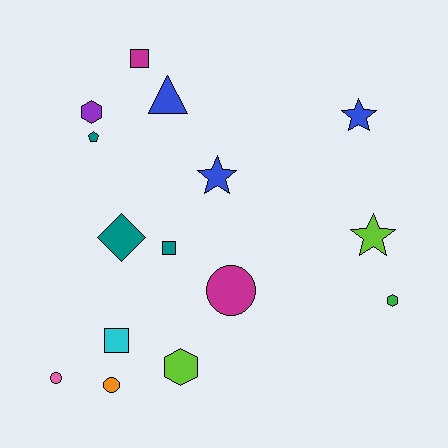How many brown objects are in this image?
There are no brown objects.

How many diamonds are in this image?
There is 1 diamond.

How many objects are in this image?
There are 15 objects.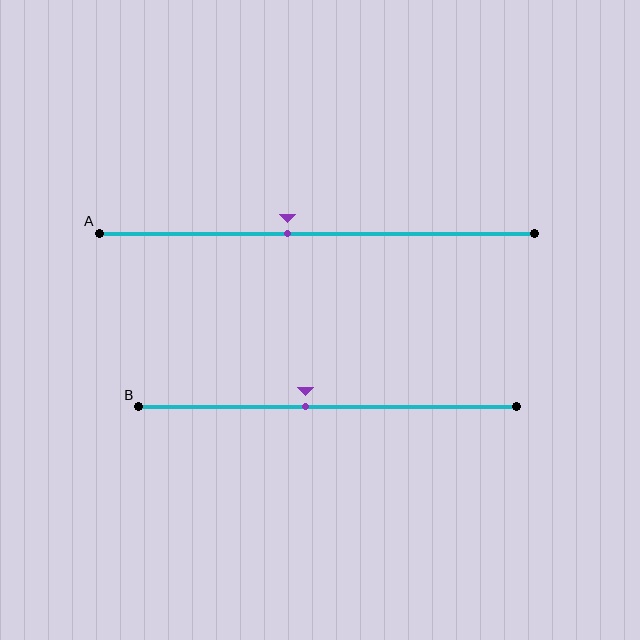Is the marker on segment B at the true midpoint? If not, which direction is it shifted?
No, the marker on segment B is shifted to the left by about 6% of the segment length.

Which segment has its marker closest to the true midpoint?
Segment B has its marker closest to the true midpoint.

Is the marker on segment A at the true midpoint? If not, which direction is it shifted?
No, the marker on segment A is shifted to the left by about 7% of the segment length.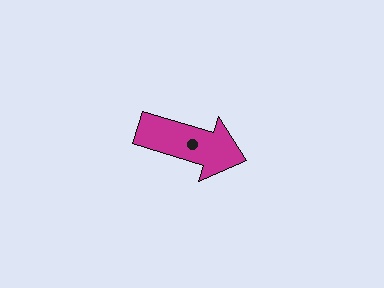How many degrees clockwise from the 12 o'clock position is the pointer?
Approximately 107 degrees.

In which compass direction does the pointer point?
East.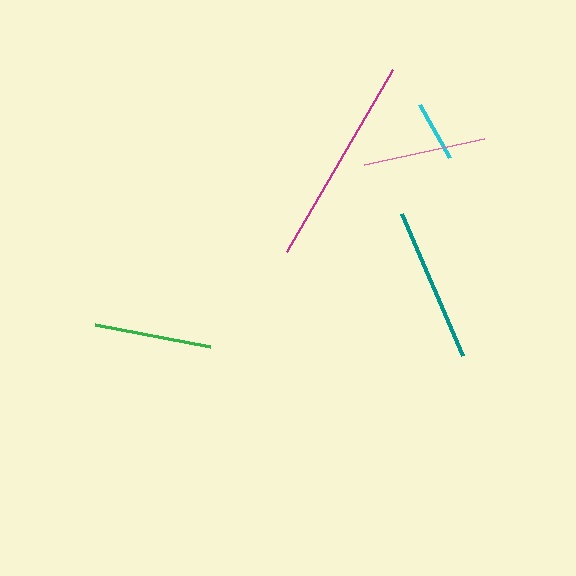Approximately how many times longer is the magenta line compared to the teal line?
The magenta line is approximately 1.4 times the length of the teal line.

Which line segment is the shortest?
The cyan line is the shortest at approximately 61 pixels.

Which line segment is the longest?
The magenta line is the longest at approximately 211 pixels.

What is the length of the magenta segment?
The magenta segment is approximately 211 pixels long.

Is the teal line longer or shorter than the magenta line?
The magenta line is longer than the teal line.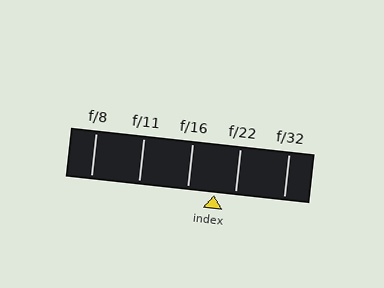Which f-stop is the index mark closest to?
The index mark is closest to f/22.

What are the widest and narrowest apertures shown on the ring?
The widest aperture shown is f/8 and the narrowest is f/32.